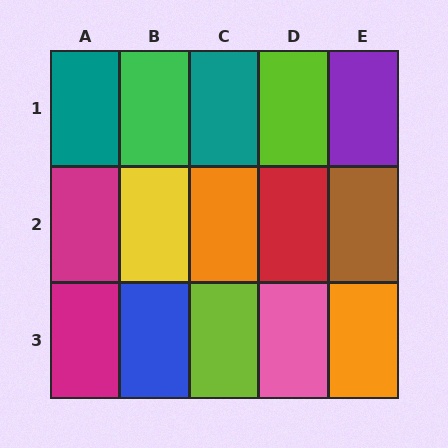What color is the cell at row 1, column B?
Green.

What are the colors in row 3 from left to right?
Magenta, blue, lime, pink, orange.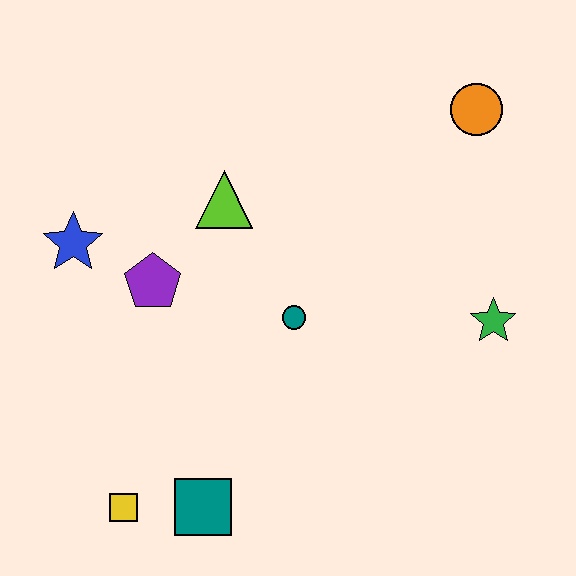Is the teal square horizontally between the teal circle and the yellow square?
Yes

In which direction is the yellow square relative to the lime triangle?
The yellow square is below the lime triangle.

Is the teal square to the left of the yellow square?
No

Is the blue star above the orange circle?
No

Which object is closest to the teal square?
The yellow square is closest to the teal square.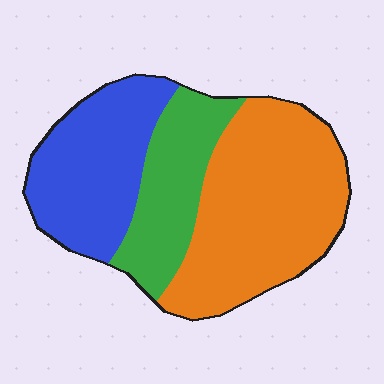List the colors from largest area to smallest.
From largest to smallest: orange, blue, green.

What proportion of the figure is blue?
Blue covers 30% of the figure.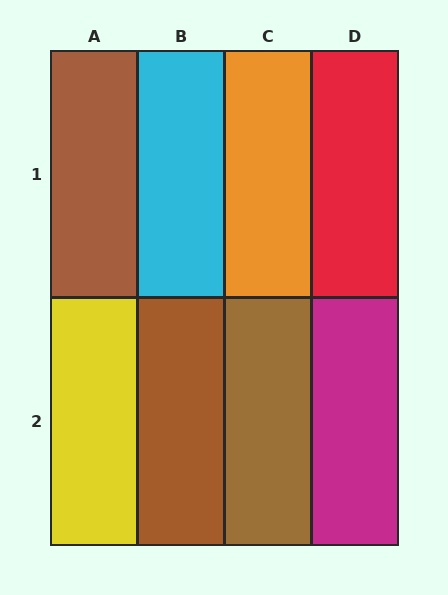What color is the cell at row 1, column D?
Red.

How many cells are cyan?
1 cell is cyan.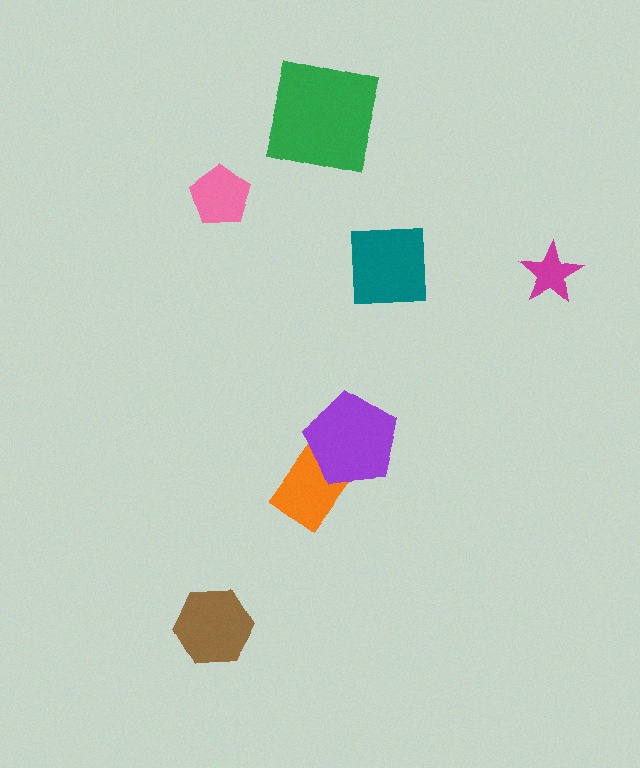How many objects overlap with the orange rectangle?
1 object overlaps with the orange rectangle.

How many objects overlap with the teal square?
0 objects overlap with the teal square.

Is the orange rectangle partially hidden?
Yes, it is partially covered by another shape.